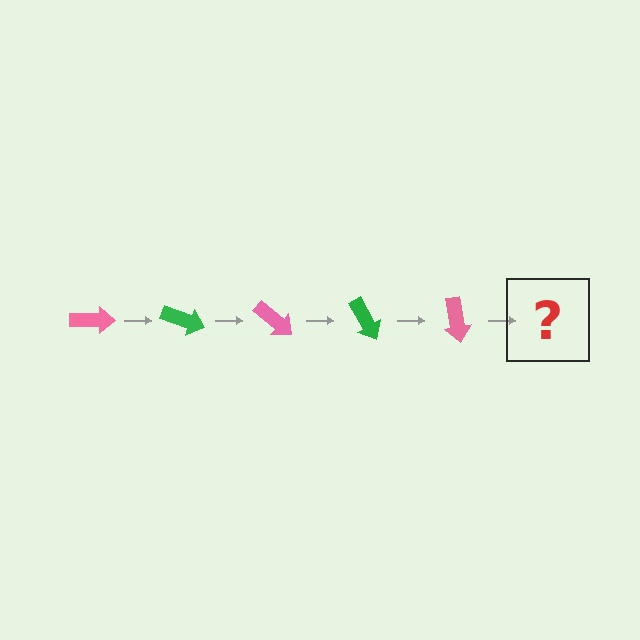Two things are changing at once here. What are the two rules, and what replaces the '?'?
The two rules are that it rotates 20 degrees each step and the color cycles through pink and green. The '?' should be a green arrow, rotated 100 degrees from the start.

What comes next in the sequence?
The next element should be a green arrow, rotated 100 degrees from the start.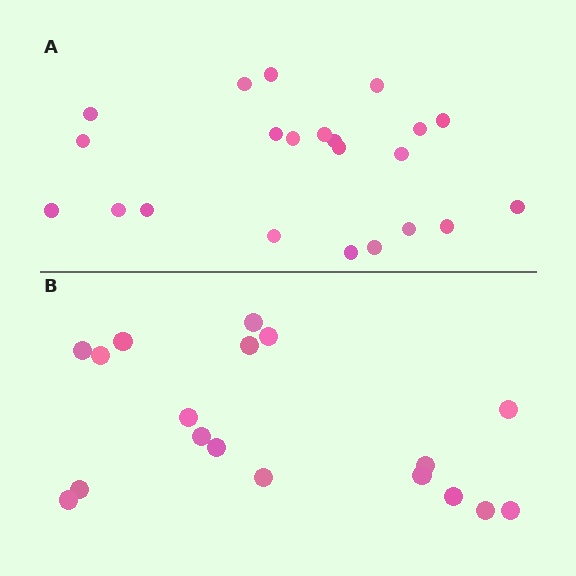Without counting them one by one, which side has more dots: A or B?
Region A (the top region) has more dots.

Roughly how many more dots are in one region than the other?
Region A has about 4 more dots than region B.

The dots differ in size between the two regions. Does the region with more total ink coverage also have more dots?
No. Region B has more total ink coverage because its dots are larger, but region A actually contains more individual dots. Total area can be misleading — the number of items is what matters here.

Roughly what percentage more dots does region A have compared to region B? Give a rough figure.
About 20% more.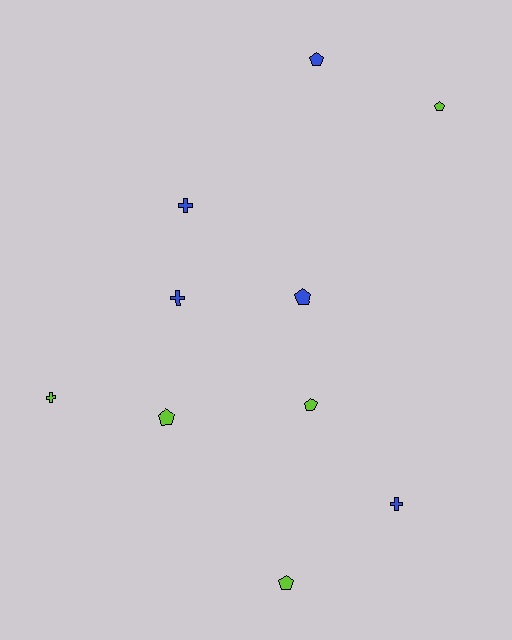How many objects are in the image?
There are 10 objects.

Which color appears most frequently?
Blue, with 5 objects.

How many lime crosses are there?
There is 1 lime cross.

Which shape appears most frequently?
Pentagon, with 6 objects.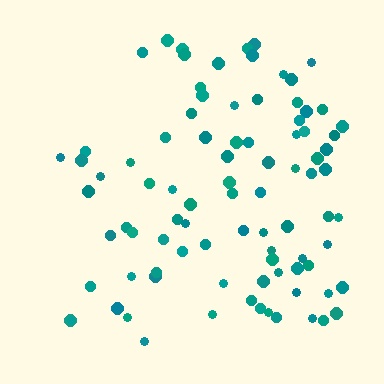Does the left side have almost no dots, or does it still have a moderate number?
Still a moderate number, just noticeably fewer than the right.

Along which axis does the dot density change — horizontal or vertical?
Horizontal.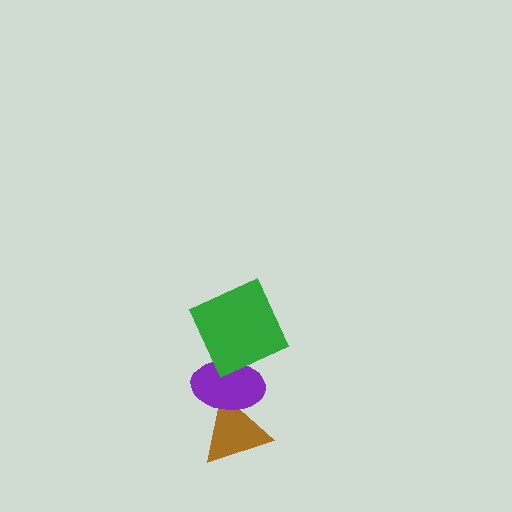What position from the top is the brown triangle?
The brown triangle is 3rd from the top.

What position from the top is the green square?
The green square is 1st from the top.